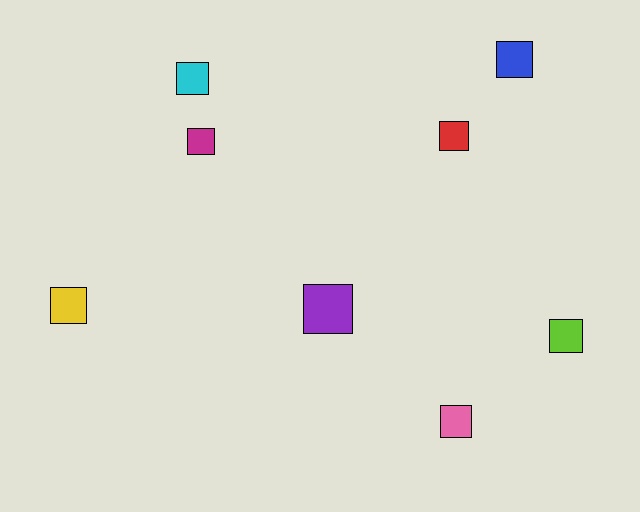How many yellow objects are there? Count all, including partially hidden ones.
There is 1 yellow object.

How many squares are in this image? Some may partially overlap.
There are 8 squares.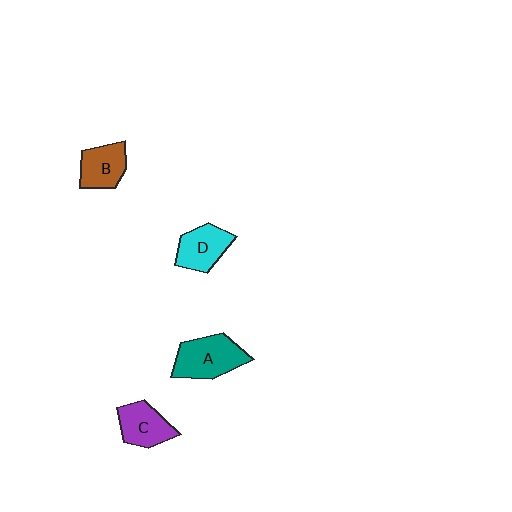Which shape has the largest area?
Shape A (teal).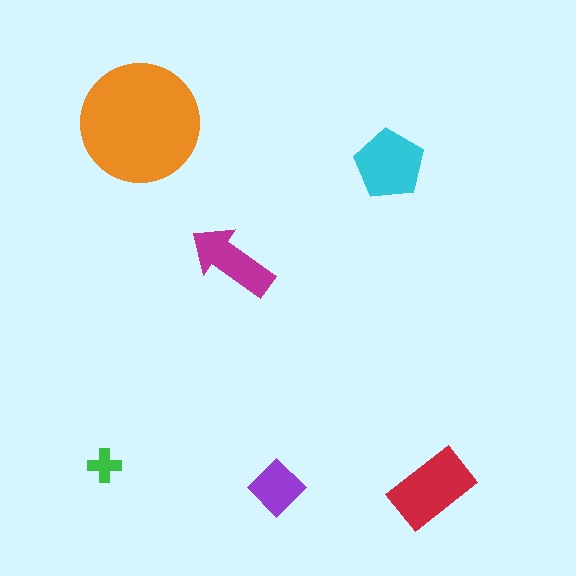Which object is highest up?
The orange circle is topmost.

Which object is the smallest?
The green cross.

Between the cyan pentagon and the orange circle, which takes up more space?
The orange circle.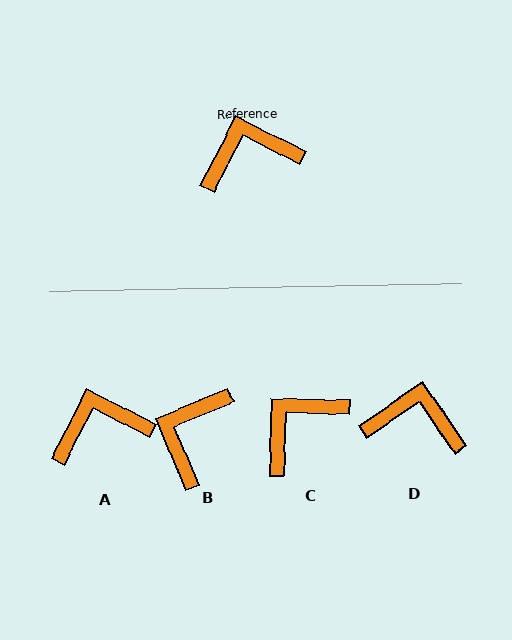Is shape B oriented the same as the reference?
No, it is off by about 50 degrees.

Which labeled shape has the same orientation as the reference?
A.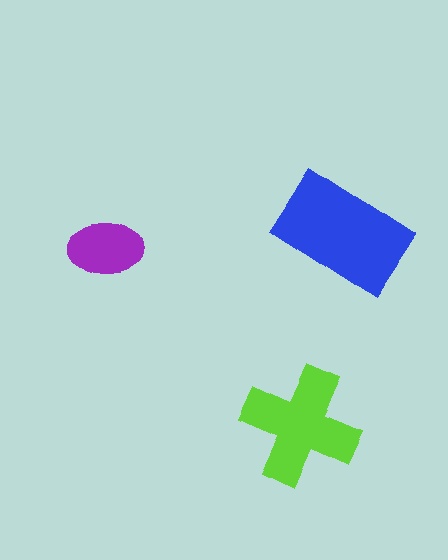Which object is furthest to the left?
The purple ellipse is leftmost.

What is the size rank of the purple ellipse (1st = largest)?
3rd.